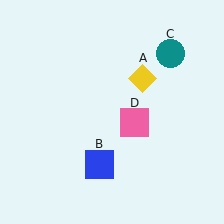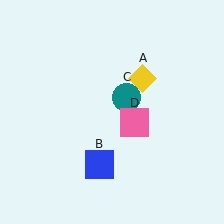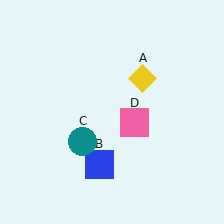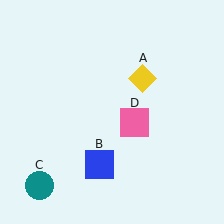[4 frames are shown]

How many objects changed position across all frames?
1 object changed position: teal circle (object C).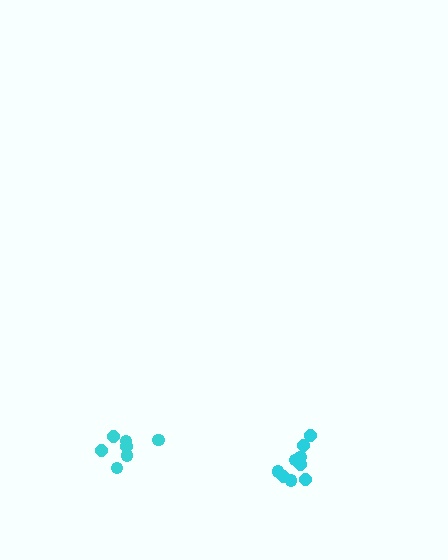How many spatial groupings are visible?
There are 2 spatial groupings.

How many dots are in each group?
Group 1: 9 dots, Group 2: 7 dots (16 total).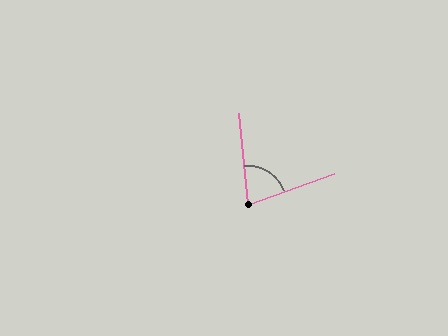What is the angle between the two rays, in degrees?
Approximately 76 degrees.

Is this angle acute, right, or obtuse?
It is acute.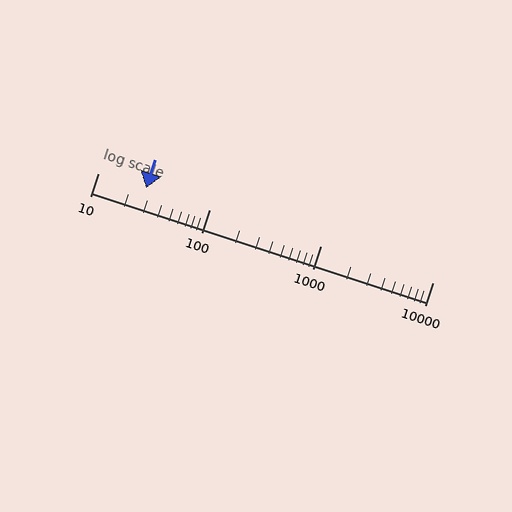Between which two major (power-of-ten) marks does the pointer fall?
The pointer is between 10 and 100.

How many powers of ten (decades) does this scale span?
The scale spans 3 decades, from 10 to 10000.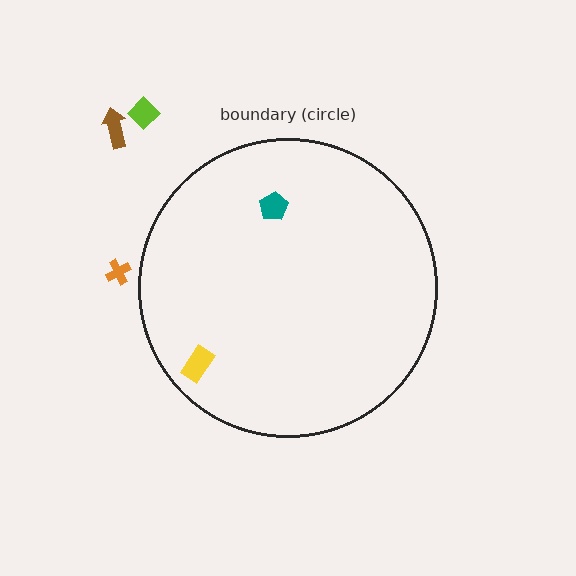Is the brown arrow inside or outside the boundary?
Outside.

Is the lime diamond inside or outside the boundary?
Outside.